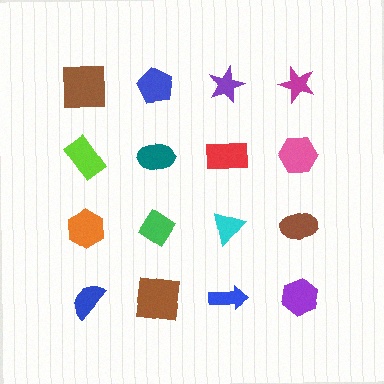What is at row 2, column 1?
A lime rectangle.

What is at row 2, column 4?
A pink hexagon.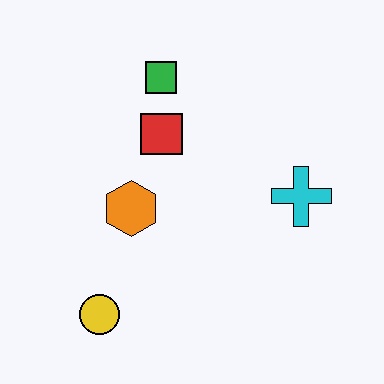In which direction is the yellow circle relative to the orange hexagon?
The yellow circle is below the orange hexagon.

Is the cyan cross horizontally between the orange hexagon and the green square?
No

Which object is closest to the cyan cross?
The red square is closest to the cyan cross.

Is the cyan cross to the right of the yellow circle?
Yes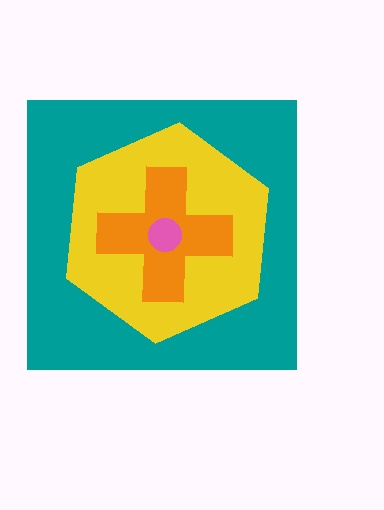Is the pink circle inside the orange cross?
Yes.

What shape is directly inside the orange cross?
The pink circle.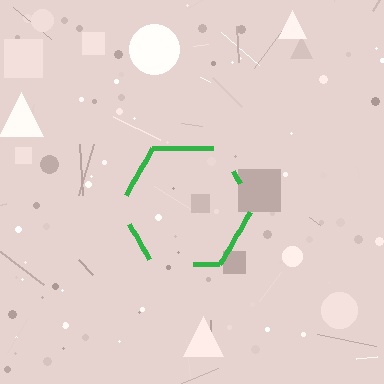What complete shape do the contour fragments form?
The contour fragments form a hexagon.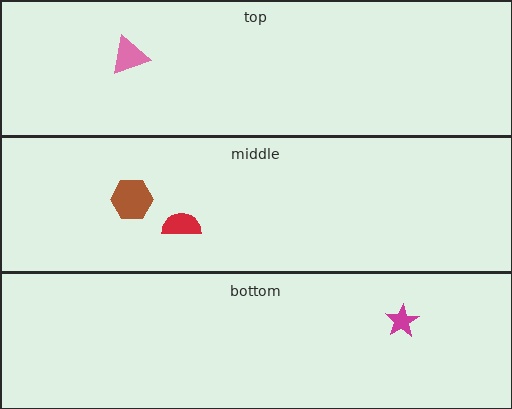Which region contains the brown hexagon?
The middle region.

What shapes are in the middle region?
The brown hexagon, the red semicircle.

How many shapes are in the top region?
1.